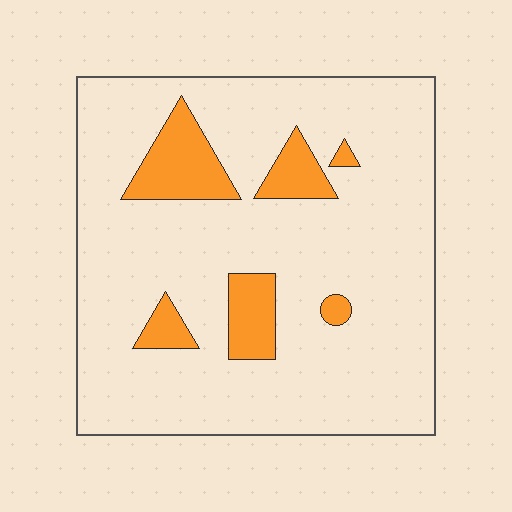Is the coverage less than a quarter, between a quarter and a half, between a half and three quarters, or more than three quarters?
Less than a quarter.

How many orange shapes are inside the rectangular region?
6.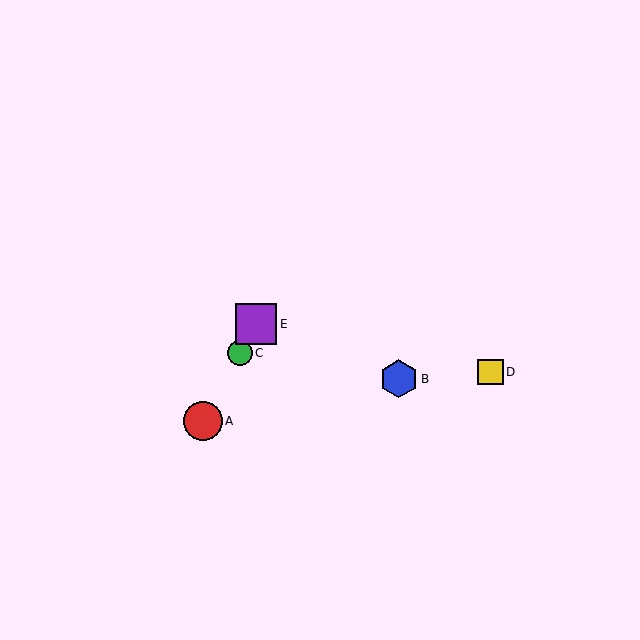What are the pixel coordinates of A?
Object A is at (203, 421).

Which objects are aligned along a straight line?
Objects A, C, E are aligned along a straight line.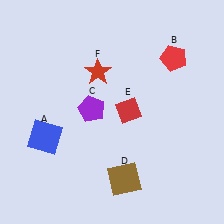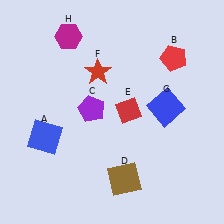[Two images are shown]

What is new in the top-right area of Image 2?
A blue square (G) was added in the top-right area of Image 2.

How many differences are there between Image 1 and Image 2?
There are 2 differences between the two images.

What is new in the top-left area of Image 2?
A magenta hexagon (H) was added in the top-left area of Image 2.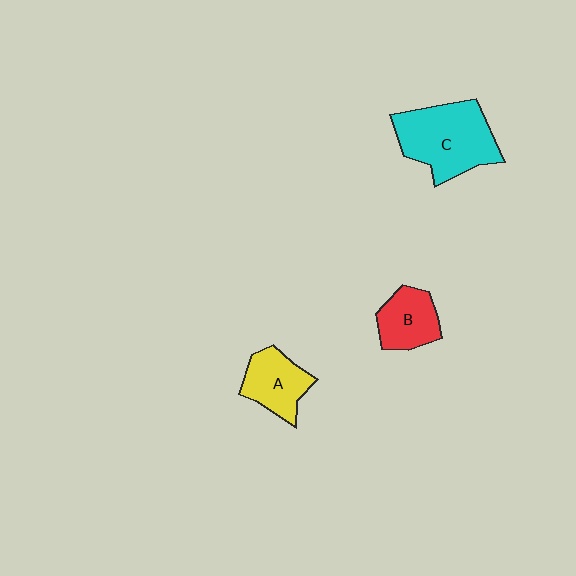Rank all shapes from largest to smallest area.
From largest to smallest: C (cyan), A (yellow), B (red).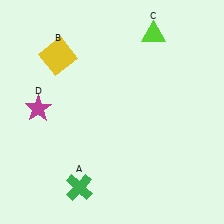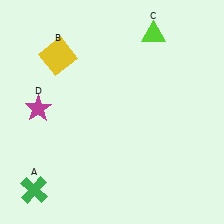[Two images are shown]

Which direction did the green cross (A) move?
The green cross (A) moved left.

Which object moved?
The green cross (A) moved left.